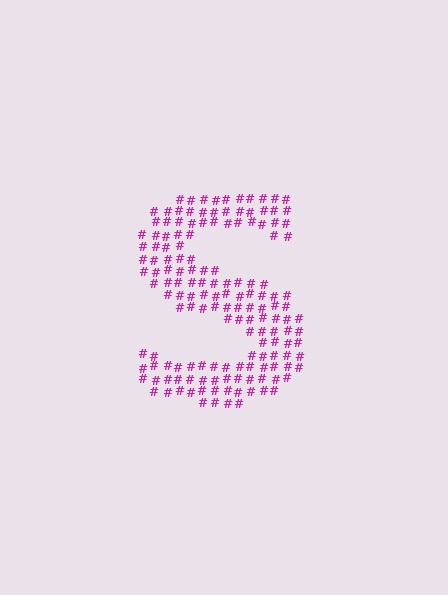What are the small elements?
The small elements are hash symbols.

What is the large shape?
The large shape is the letter S.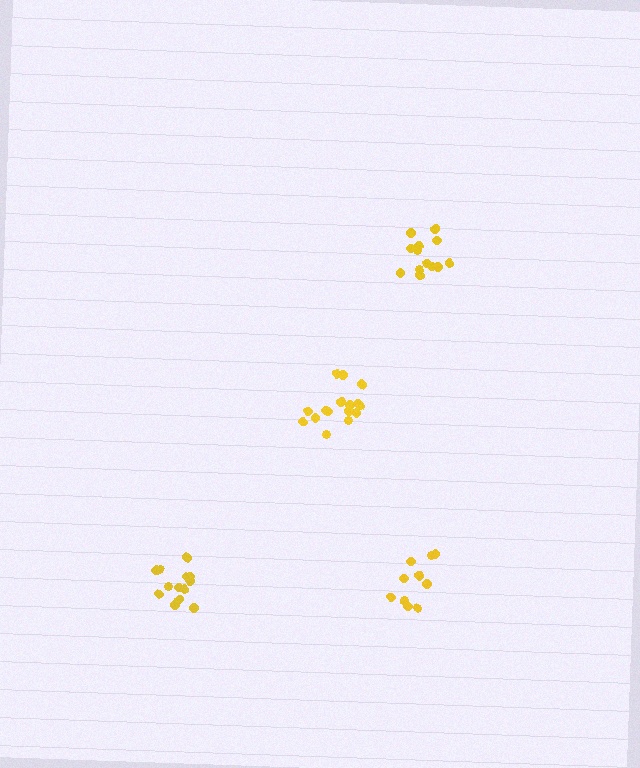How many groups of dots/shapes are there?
There are 4 groups.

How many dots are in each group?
Group 1: 16 dots, Group 2: 13 dots, Group 3: 13 dots, Group 4: 10 dots (52 total).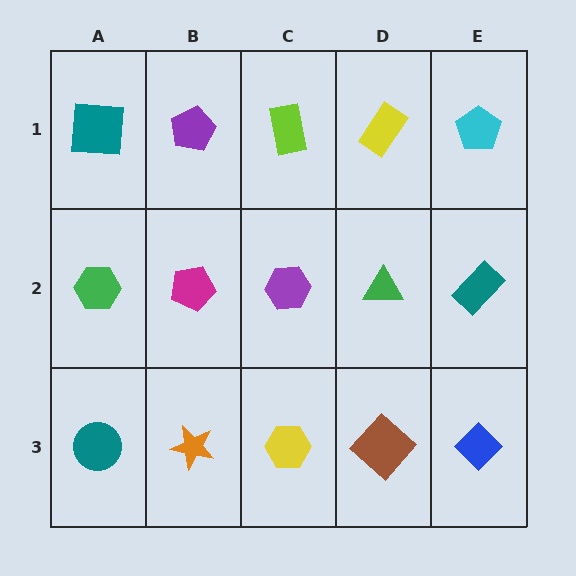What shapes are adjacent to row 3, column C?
A purple hexagon (row 2, column C), an orange star (row 3, column B), a brown diamond (row 3, column D).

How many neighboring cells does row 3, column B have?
3.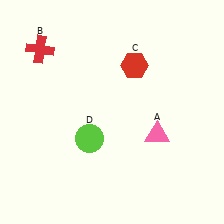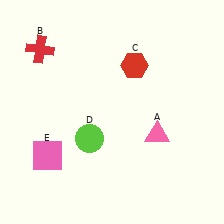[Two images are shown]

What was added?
A pink square (E) was added in Image 2.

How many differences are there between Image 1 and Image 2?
There is 1 difference between the two images.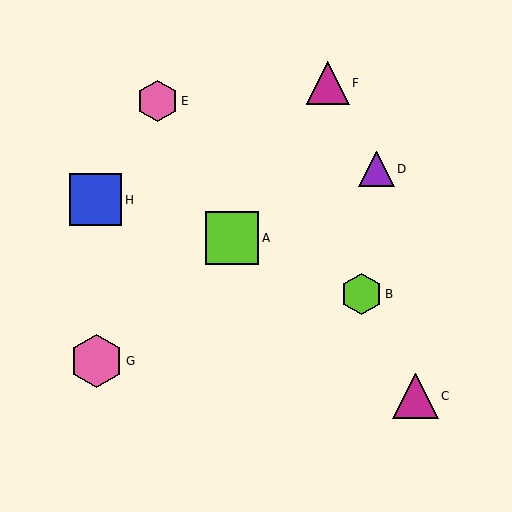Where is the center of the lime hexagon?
The center of the lime hexagon is at (362, 294).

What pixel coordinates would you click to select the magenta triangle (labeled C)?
Click at (416, 396) to select the magenta triangle C.